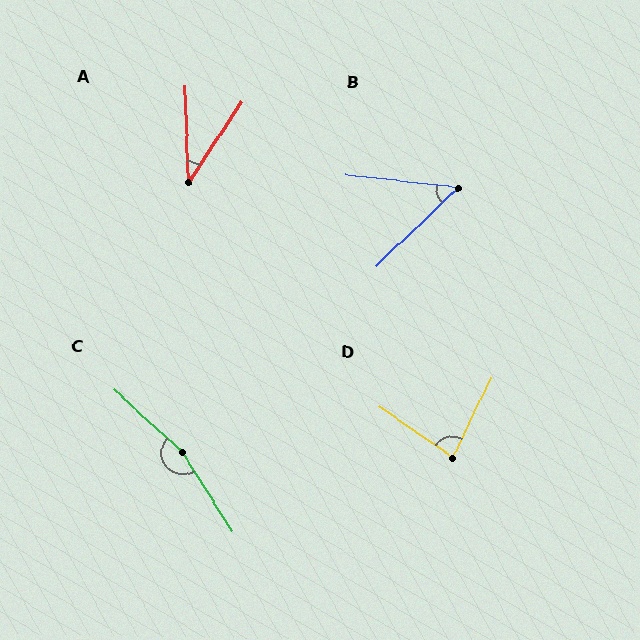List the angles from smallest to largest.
A (36°), B (50°), D (81°), C (165°).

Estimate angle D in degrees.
Approximately 81 degrees.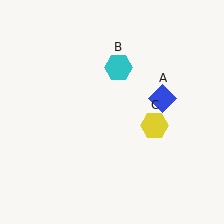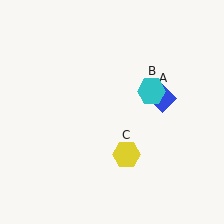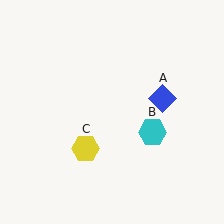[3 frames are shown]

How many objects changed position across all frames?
2 objects changed position: cyan hexagon (object B), yellow hexagon (object C).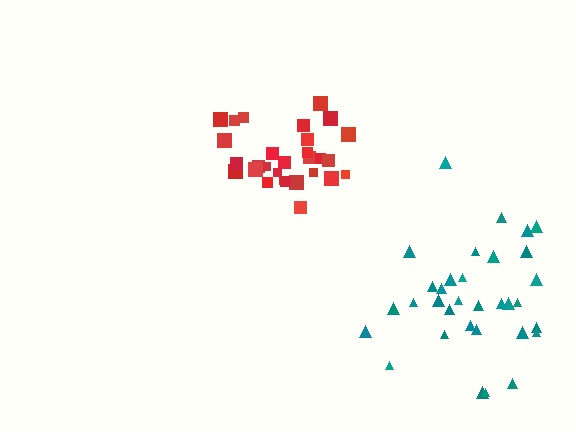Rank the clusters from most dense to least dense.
red, teal.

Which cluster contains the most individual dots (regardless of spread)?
Teal (33).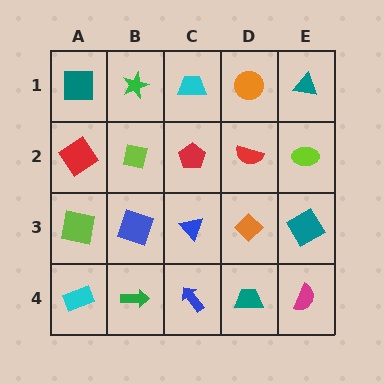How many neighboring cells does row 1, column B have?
3.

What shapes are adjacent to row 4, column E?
A teal diamond (row 3, column E), a teal trapezoid (row 4, column D).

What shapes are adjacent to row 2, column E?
A teal triangle (row 1, column E), a teal diamond (row 3, column E), a red semicircle (row 2, column D).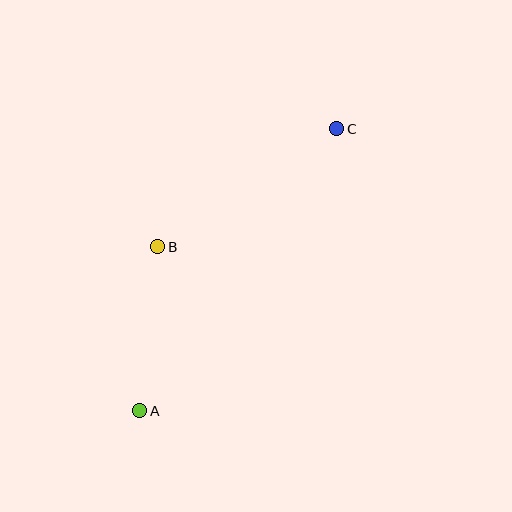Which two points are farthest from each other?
Points A and C are farthest from each other.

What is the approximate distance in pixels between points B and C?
The distance between B and C is approximately 214 pixels.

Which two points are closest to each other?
Points A and B are closest to each other.